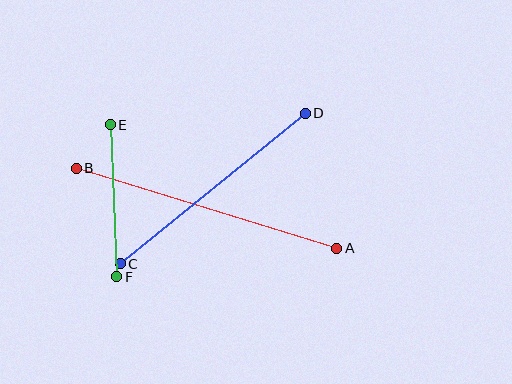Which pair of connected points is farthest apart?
Points A and B are farthest apart.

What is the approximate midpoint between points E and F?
The midpoint is at approximately (114, 201) pixels.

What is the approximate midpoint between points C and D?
The midpoint is at approximately (213, 188) pixels.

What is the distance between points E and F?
The distance is approximately 152 pixels.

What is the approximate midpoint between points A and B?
The midpoint is at approximately (207, 208) pixels.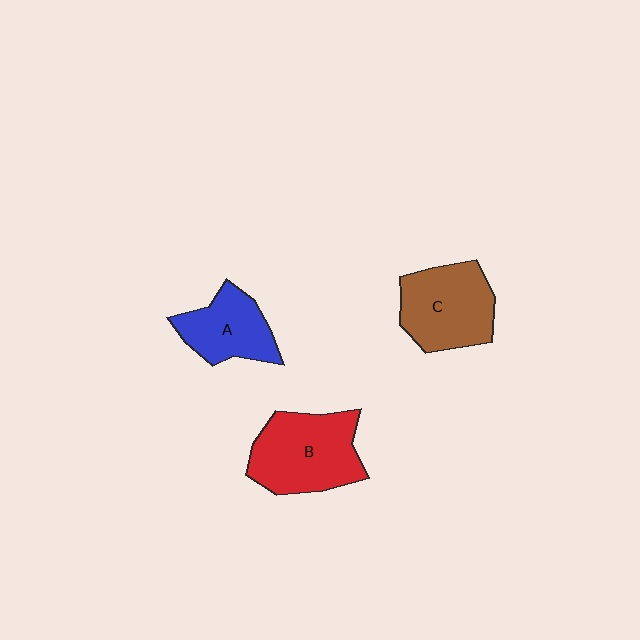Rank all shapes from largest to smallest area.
From largest to smallest: B (red), C (brown), A (blue).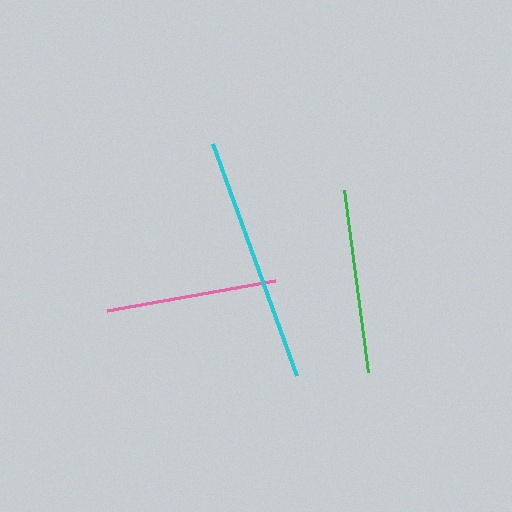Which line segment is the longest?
The cyan line is the longest at approximately 247 pixels.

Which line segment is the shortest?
The pink line is the shortest at approximately 171 pixels.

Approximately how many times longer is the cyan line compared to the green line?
The cyan line is approximately 1.3 times the length of the green line.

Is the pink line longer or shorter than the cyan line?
The cyan line is longer than the pink line.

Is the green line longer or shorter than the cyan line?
The cyan line is longer than the green line.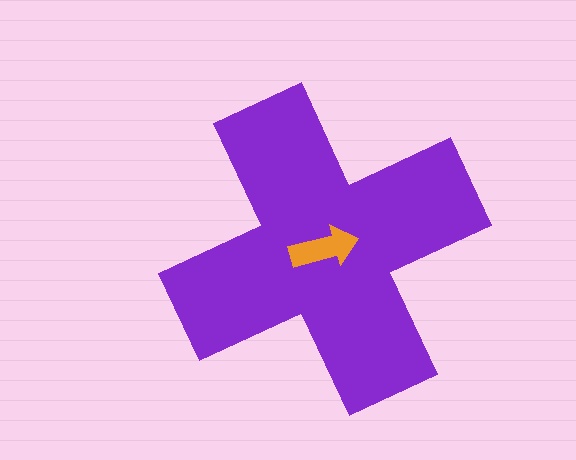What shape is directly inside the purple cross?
The orange arrow.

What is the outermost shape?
The purple cross.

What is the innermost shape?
The orange arrow.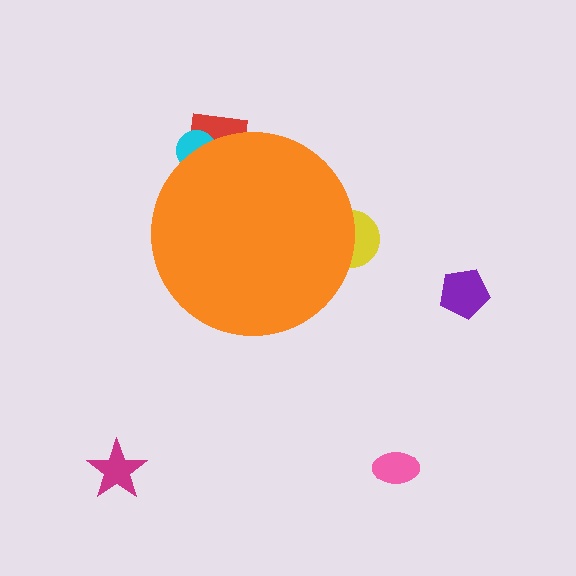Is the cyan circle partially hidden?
Yes, the cyan circle is partially hidden behind the orange circle.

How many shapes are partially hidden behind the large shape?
3 shapes are partially hidden.